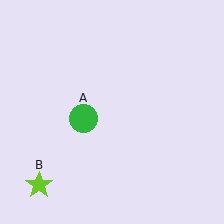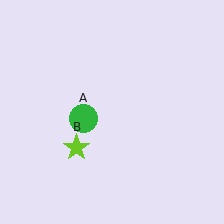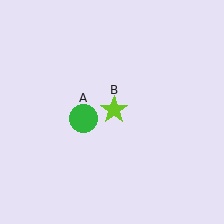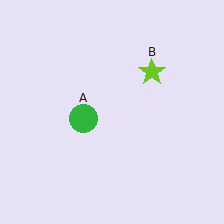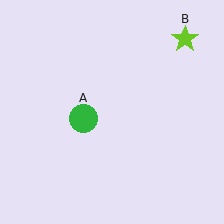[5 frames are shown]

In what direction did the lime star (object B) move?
The lime star (object B) moved up and to the right.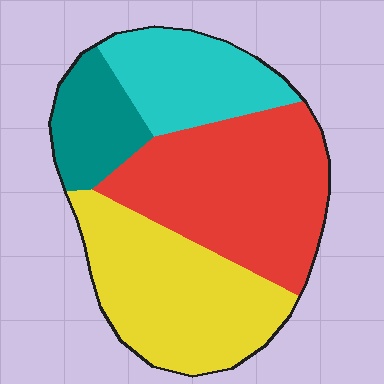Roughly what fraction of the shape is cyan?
Cyan takes up about one fifth (1/5) of the shape.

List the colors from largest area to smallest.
From largest to smallest: red, yellow, cyan, teal.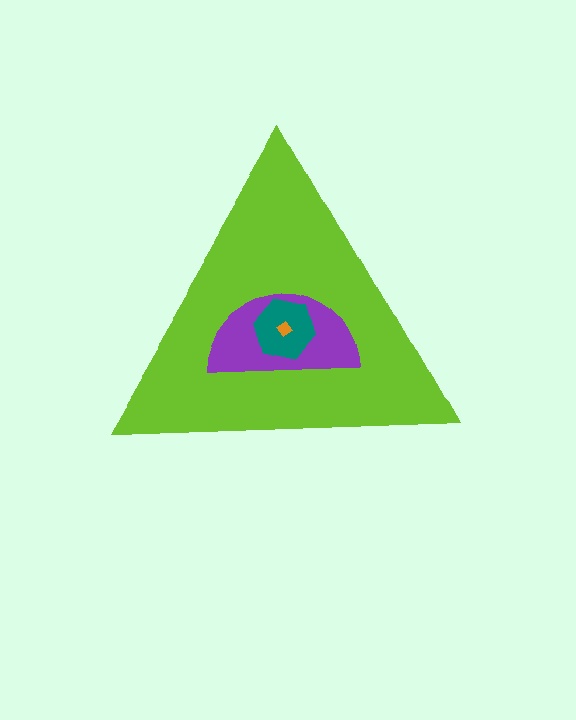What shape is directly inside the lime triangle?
The purple semicircle.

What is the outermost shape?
The lime triangle.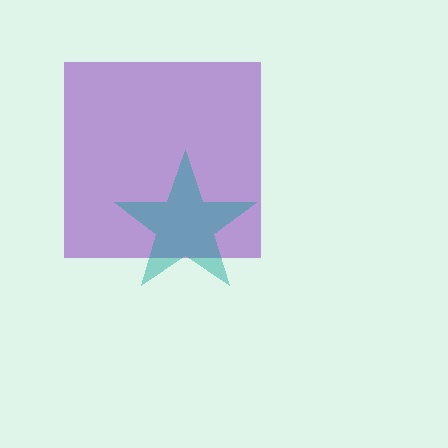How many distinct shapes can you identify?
There are 2 distinct shapes: a purple square, a teal star.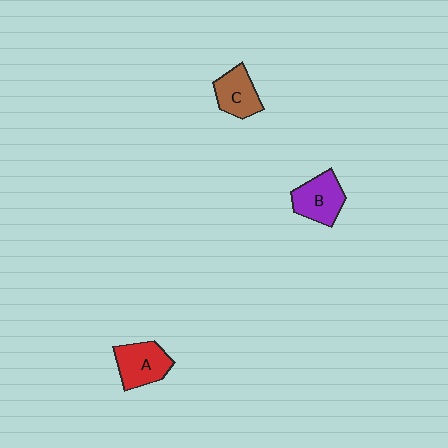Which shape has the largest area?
Shape A (red).